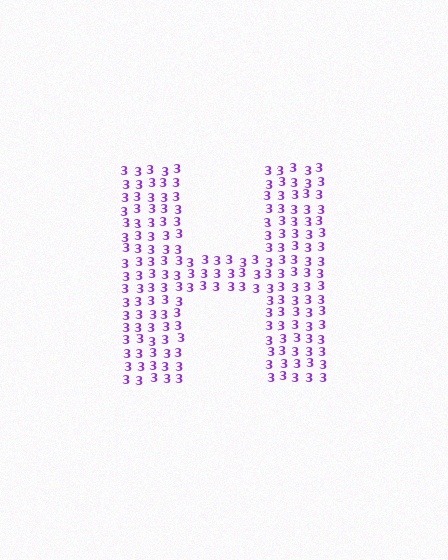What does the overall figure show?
The overall figure shows the letter H.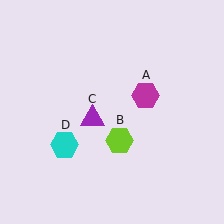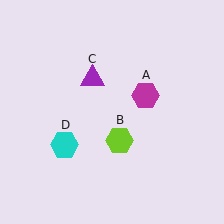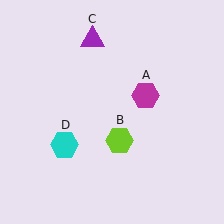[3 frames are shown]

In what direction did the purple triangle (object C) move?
The purple triangle (object C) moved up.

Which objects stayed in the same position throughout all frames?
Magenta hexagon (object A) and lime hexagon (object B) and cyan hexagon (object D) remained stationary.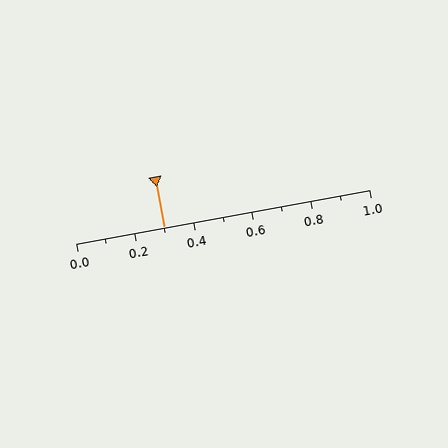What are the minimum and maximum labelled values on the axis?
The axis runs from 0.0 to 1.0.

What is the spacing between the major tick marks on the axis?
The major ticks are spaced 0.2 apart.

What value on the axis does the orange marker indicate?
The marker indicates approximately 0.3.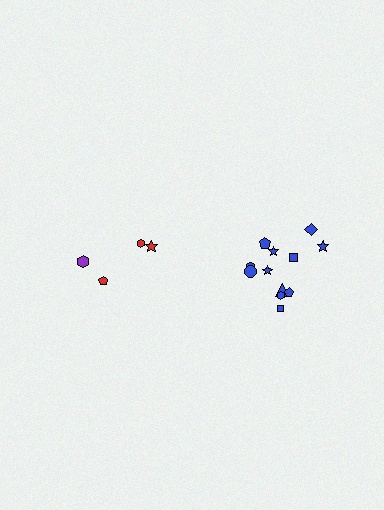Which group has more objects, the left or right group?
The right group.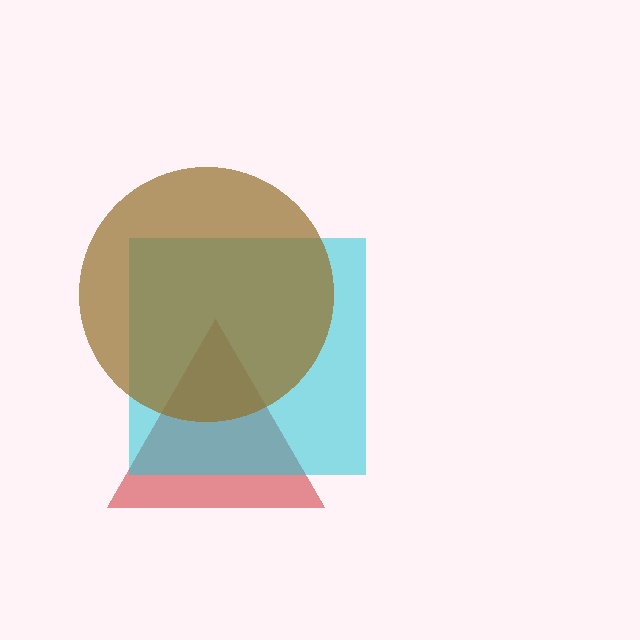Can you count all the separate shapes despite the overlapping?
Yes, there are 3 separate shapes.